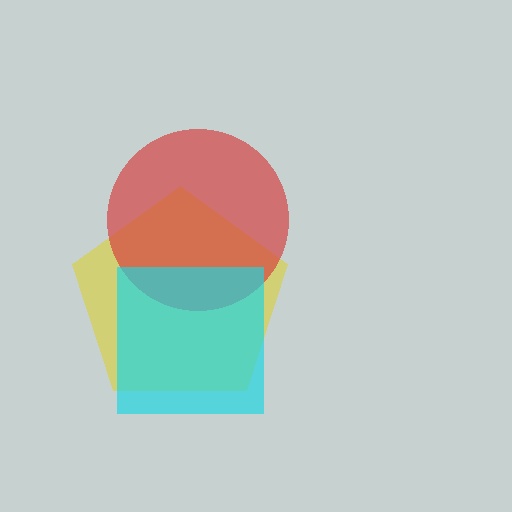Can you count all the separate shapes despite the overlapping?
Yes, there are 3 separate shapes.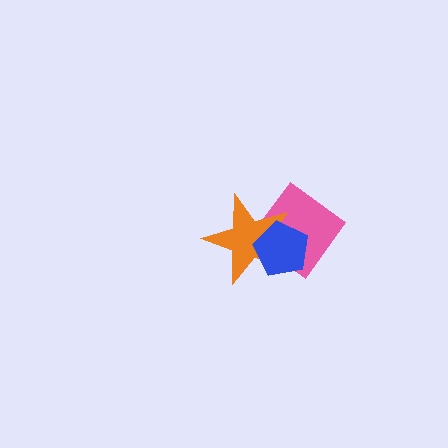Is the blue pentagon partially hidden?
No, no other shape covers it.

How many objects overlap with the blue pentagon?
2 objects overlap with the blue pentagon.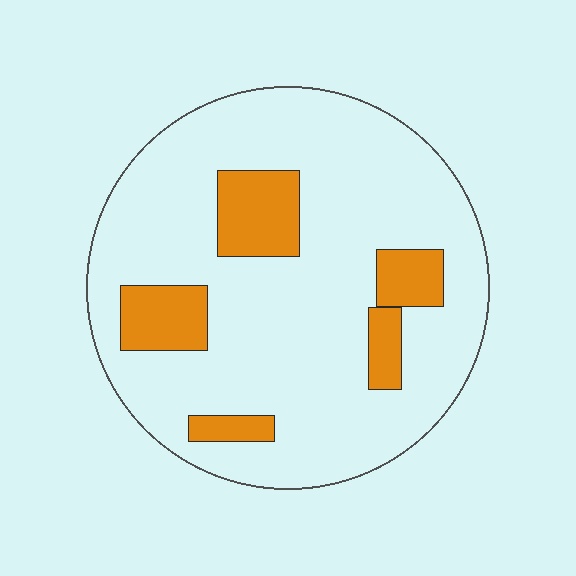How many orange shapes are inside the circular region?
5.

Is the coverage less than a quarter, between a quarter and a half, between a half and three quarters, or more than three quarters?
Less than a quarter.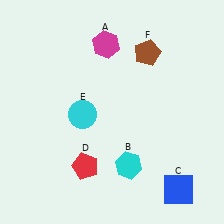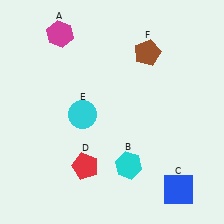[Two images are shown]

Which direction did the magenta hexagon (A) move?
The magenta hexagon (A) moved left.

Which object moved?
The magenta hexagon (A) moved left.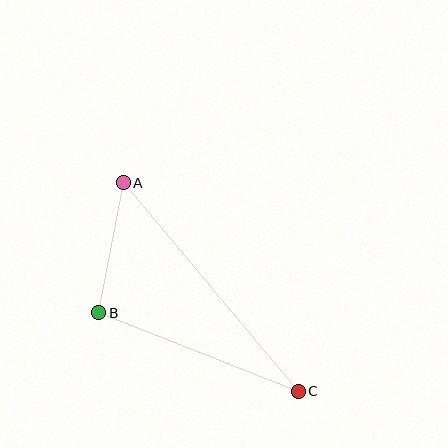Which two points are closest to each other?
Points A and B are closest to each other.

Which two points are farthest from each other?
Points A and C are farthest from each other.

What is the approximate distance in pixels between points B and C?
The distance between B and C is approximately 214 pixels.